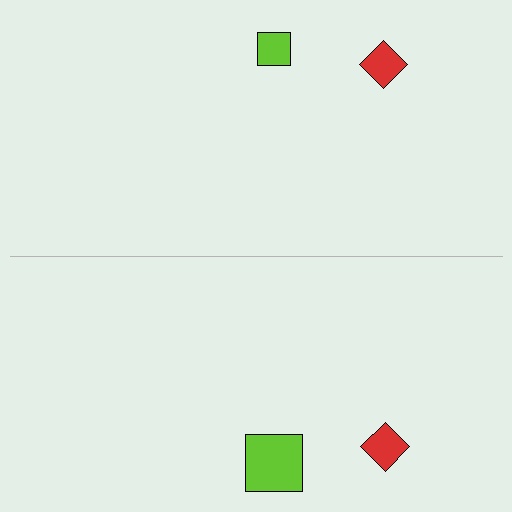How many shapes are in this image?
There are 4 shapes in this image.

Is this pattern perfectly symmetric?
No, the pattern is not perfectly symmetric. The lime square on the bottom side has a different size than its mirror counterpart.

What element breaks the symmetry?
The lime square on the bottom side has a different size than its mirror counterpart.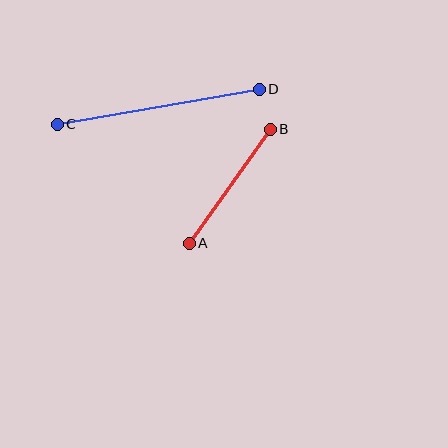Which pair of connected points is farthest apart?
Points C and D are farthest apart.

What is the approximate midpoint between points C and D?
The midpoint is at approximately (158, 107) pixels.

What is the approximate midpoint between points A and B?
The midpoint is at approximately (230, 186) pixels.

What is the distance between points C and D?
The distance is approximately 205 pixels.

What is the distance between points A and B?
The distance is approximately 140 pixels.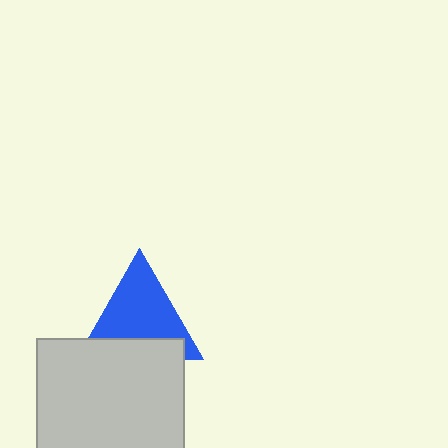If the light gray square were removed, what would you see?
You would see the complete blue triangle.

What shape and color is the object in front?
The object in front is a light gray square.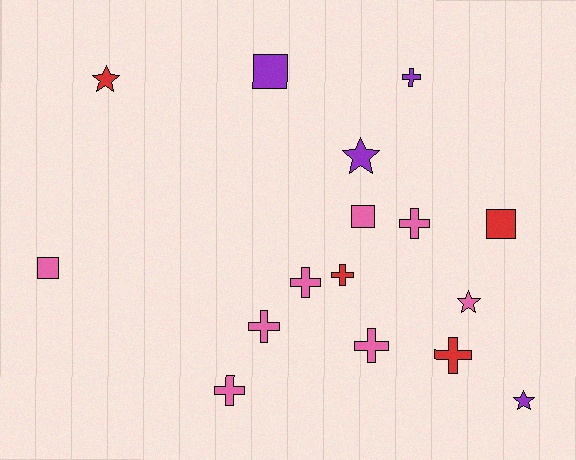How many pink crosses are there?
There are 5 pink crosses.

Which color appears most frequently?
Pink, with 8 objects.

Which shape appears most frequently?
Cross, with 8 objects.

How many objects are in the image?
There are 16 objects.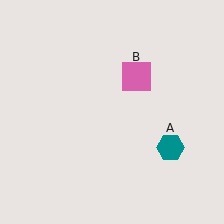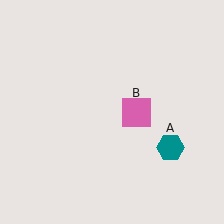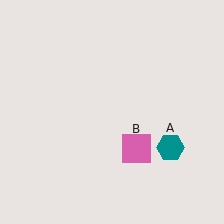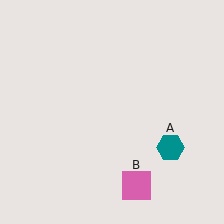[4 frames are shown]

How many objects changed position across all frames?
1 object changed position: pink square (object B).